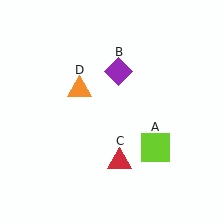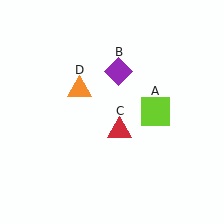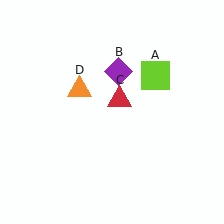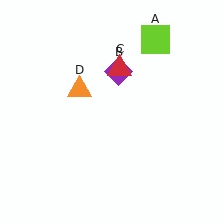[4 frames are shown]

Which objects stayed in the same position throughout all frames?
Purple diamond (object B) and orange triangle (object D) remained stationary.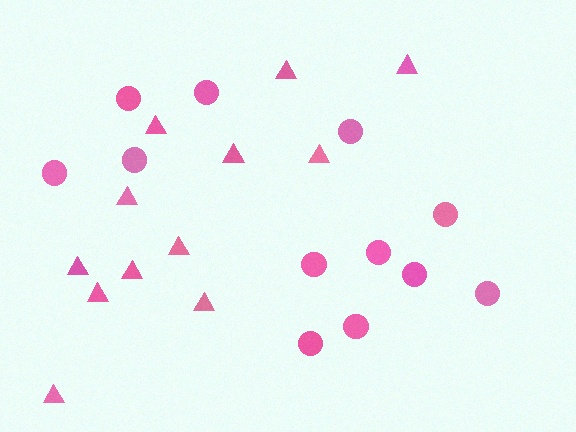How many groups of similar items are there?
There are 2 groups: one group of triangles (12) and one group of circles (12).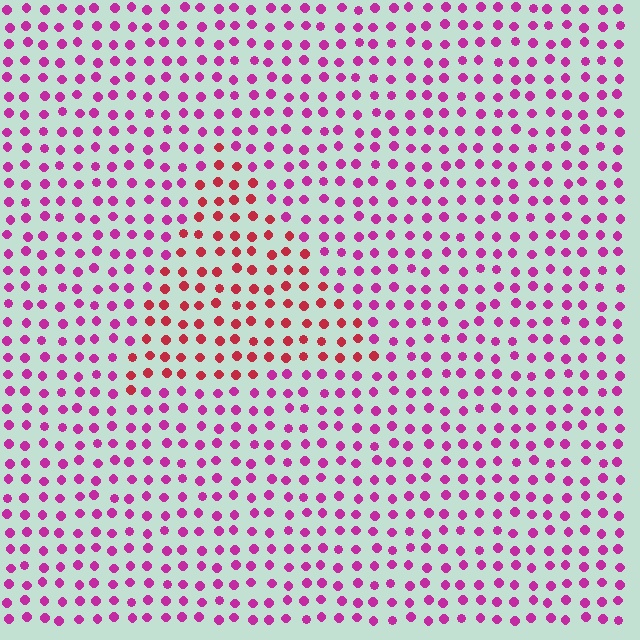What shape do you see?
I see a triangle.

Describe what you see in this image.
The image is filled with small magenta elements in a uniform arrangement. A triangle-shaped region is visible where the elements are tinted to a slightly different hue, forming a subtle color boundary.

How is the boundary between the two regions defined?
The boundary is defined purely by a slight shift in hue (about 38 degrees). Spacing, size, and orientation are identical on both sides.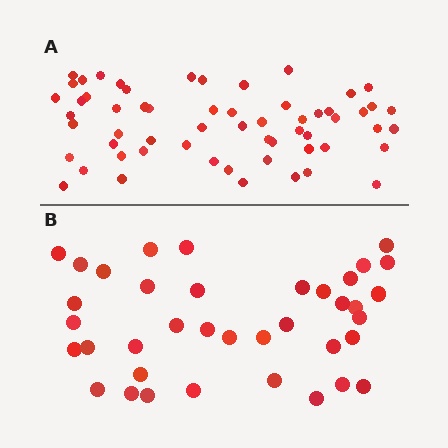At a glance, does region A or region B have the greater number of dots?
Region A (the top region) has more dots.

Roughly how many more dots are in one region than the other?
Region A has approximately 20 more dots than region B.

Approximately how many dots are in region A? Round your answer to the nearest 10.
About 60 dots. (The exact count is 59, which rounds to 60.)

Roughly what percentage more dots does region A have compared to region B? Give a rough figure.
About 55% more.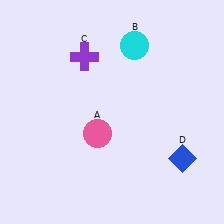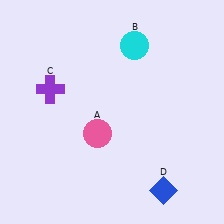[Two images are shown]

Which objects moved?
The objects that moved are: the purple cross (C), the blue diamond (D).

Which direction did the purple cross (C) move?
The purple cross (C) moved left.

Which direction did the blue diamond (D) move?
The blue diamond (D) moved down.